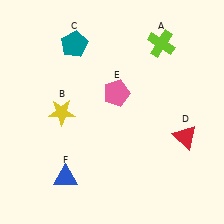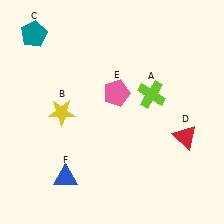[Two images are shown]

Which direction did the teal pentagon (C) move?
The teal pentagon (C) moved left.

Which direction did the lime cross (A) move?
The lime cross (A) moved down.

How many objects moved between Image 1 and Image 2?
2 objects moved between the two images.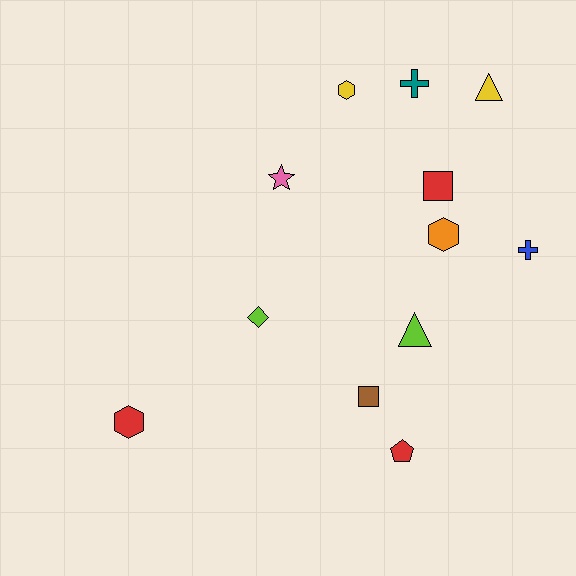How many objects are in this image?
There are 12 objects.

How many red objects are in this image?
There are 3 red objects.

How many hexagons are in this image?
There are 3 hexagons.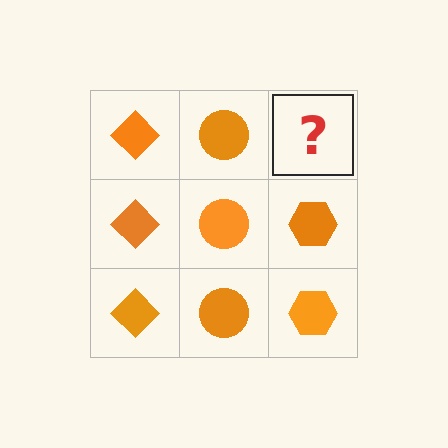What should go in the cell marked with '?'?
The missing cell should contain an orange hexagon.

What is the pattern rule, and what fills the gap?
The rule is that each column has a consistent shape. The gap should be filled with an orange hexagon.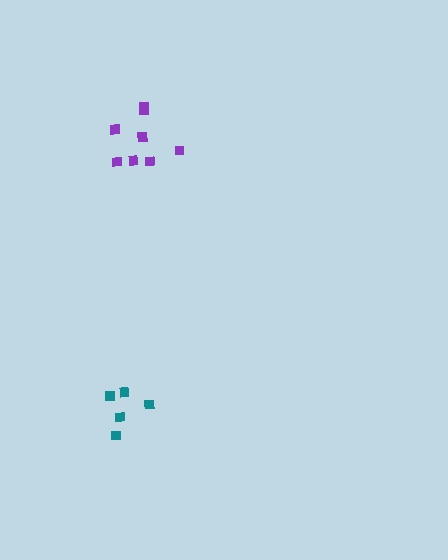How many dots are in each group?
Group 1: 5 dots, Group 2: 8 dots (13 total).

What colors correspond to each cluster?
The clusters are colored: teal, purple.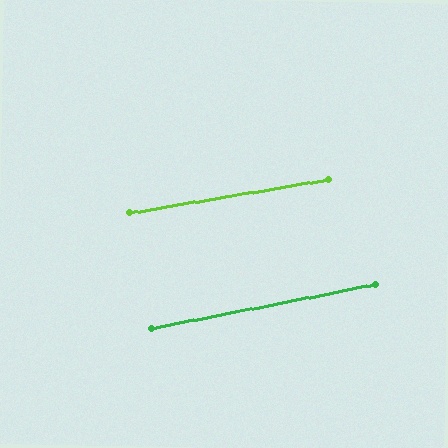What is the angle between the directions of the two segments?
Approximately 2 degrees.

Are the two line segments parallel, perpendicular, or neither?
Parallel — their directions differ by only 1.6°.